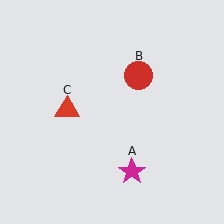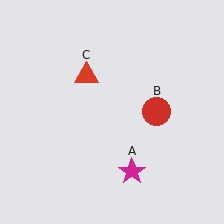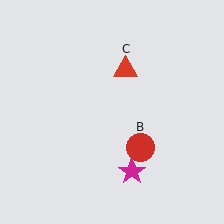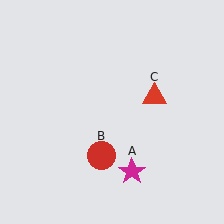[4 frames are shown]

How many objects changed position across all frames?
2 objects changed position: red circle (object B), red triangle (object C).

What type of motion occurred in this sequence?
The red circle (object B), red triangle (object C) rotated clockwise around the center of the scene.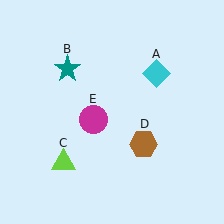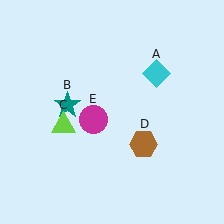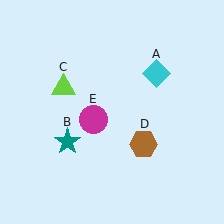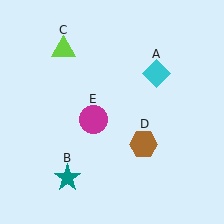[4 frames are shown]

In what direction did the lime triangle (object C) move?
The lime triangle (object C) moved up.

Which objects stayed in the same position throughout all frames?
Cyan diamond (object A) and brown hexagon (object D) and magenta circle (object E) remained stationary.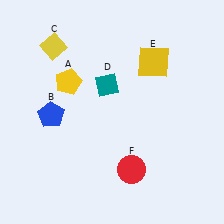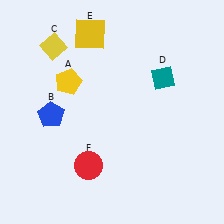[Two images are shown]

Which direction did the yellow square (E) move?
The yellow square (E) moved left.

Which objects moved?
The objects that moved are: the teal diamond (D), the yellow square (E), the red circle (F).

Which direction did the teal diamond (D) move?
The teal diamond (D) moved right.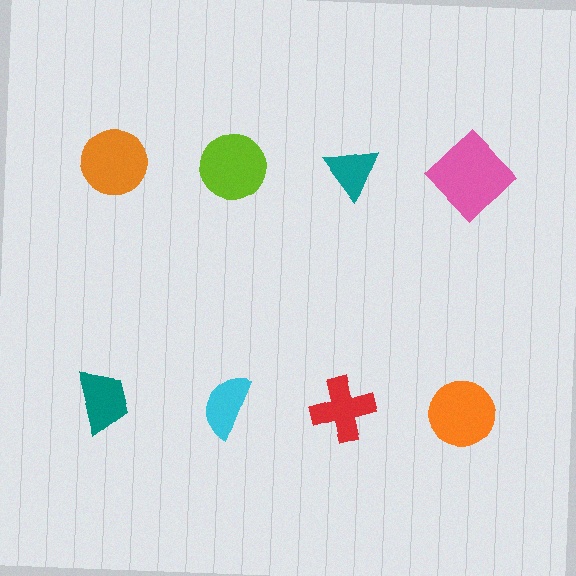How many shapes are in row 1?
4 shapes.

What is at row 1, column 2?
A lime circle.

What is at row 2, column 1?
A teal trapezoid.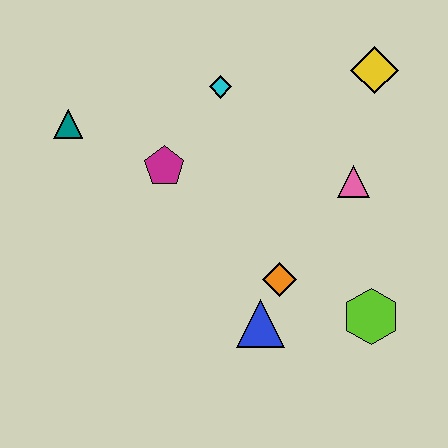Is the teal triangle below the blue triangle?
No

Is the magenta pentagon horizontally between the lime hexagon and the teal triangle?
Yes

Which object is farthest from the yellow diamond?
The teal triangle is farthest from the yellow diamond.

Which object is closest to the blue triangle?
The orange diamond is closest to the blue triangle.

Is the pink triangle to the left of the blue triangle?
No